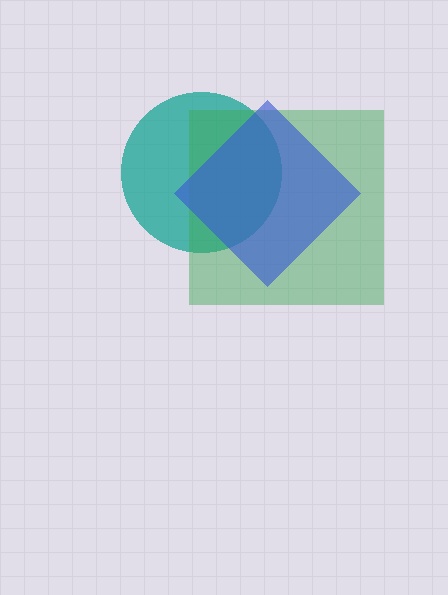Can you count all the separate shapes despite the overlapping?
Yes, there are 3 separate shapes.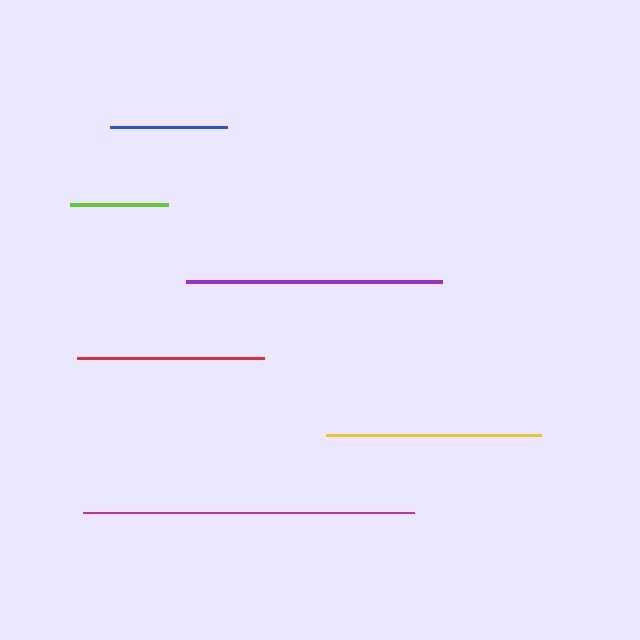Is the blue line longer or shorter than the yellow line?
The yellow line is longer than the blue line.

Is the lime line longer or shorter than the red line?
The red line is longer than the lime line.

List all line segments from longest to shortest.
From longest to shortest: magenta, purple, yellow, red, blue, lime.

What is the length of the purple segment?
The purple segment is approximately 256 pixels long.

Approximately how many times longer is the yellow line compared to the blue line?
The yellow line is approximately 1.8 times the length of the blue line.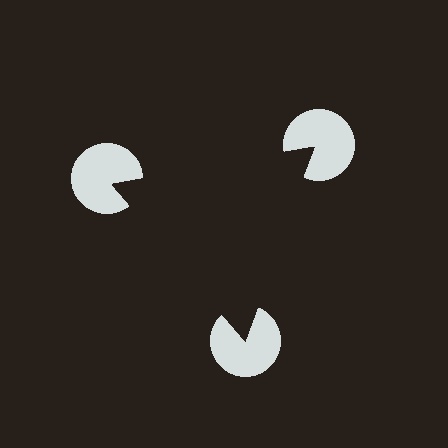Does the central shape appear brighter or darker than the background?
It typically appears slightly darker than the background, even though no actual brightness change is drawn.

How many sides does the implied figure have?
3 sides.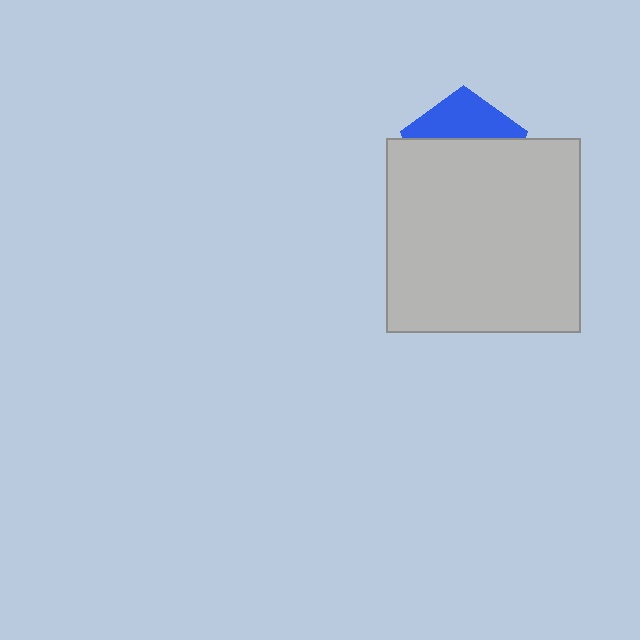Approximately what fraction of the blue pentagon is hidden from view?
Roughly 66% of the blue pentagon is hidden behind the light gray square.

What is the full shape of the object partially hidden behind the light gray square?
The partially hidden object is a blue pentagon.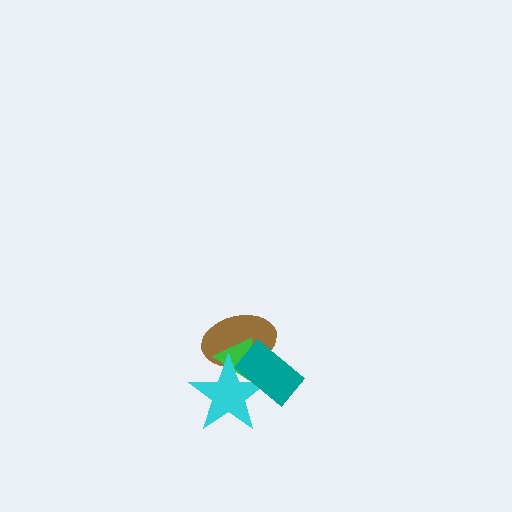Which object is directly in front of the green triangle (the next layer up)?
The cyan star is directly in front of the green triangle.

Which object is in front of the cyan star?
The teal rectangle is in front of the cyan star.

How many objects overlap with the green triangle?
3 objects overlap with the green triangle.